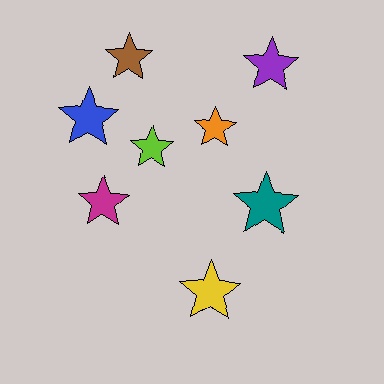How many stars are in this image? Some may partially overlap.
There are 8 stars.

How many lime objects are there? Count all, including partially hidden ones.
There is 1 lime object.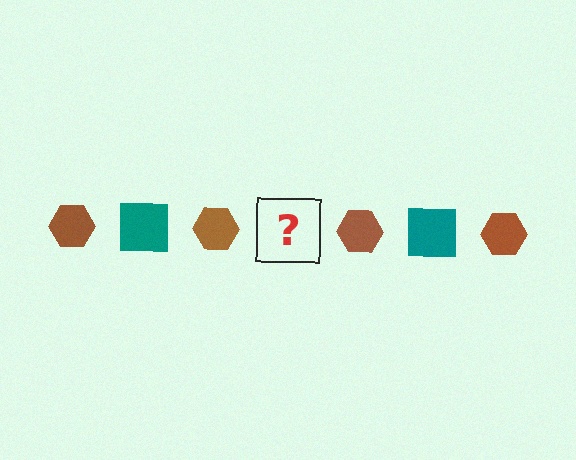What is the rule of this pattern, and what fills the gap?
The rule is that the pattern alternates between brown hexagon and teal square. The gap should be filled with a teal square.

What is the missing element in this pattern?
The missing element is a teal square.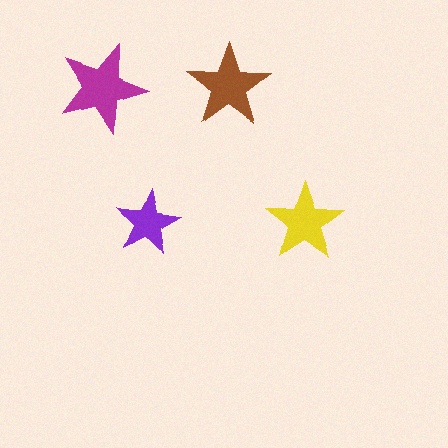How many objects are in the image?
There are 4 objects in the image.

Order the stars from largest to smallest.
the magenta one, the brown one, the yellow one, the purple one.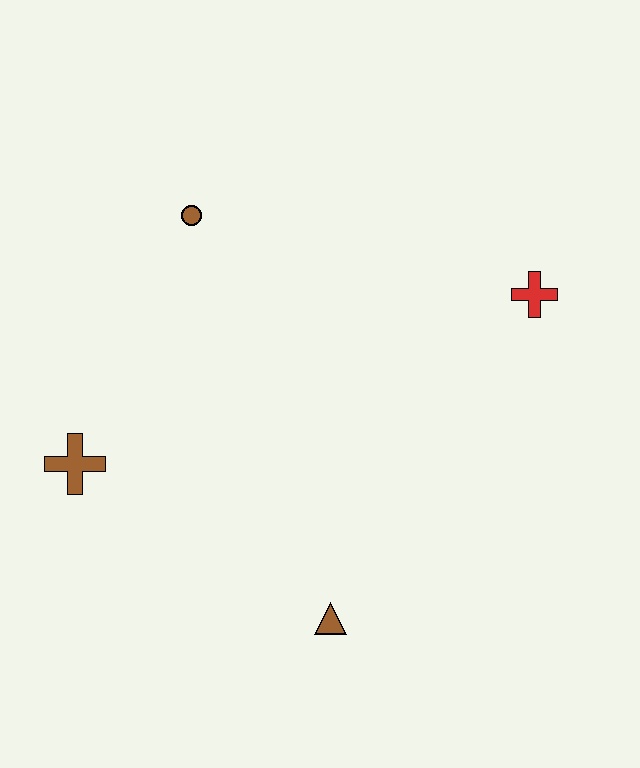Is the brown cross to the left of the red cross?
Yes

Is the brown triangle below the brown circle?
Yes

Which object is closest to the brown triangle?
The brown cross is closest to the brown triangle.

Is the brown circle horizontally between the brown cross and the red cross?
Yes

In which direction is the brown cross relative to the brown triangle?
The brown cross is to the left of the brown triangle.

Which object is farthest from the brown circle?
The brown triangle is farthest from the brown circle.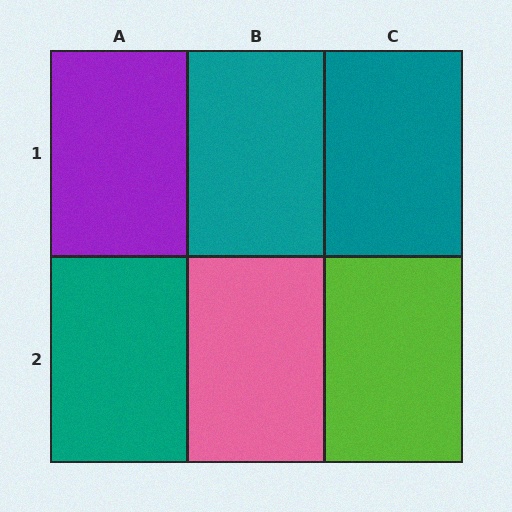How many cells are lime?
1 cell is lime.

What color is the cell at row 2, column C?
Lime.